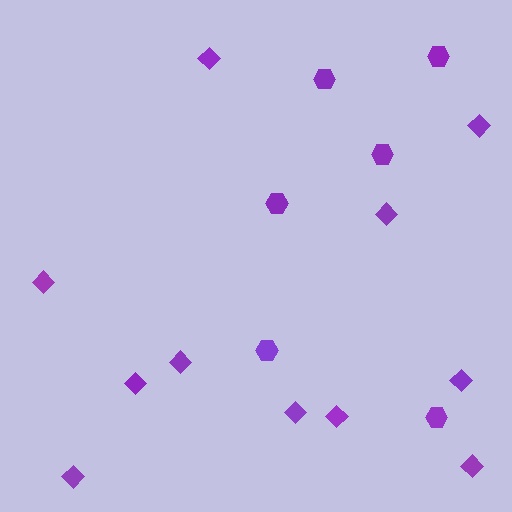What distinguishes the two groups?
There are 2 groups: one group of diamonds (11) and one group of hexagons (6).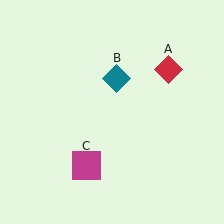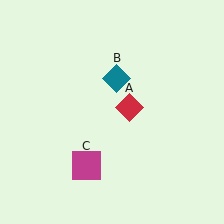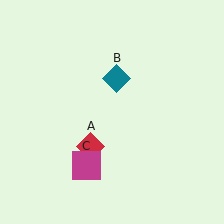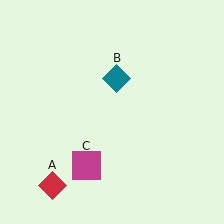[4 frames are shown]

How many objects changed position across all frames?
1 object changed position: red diamond (object A).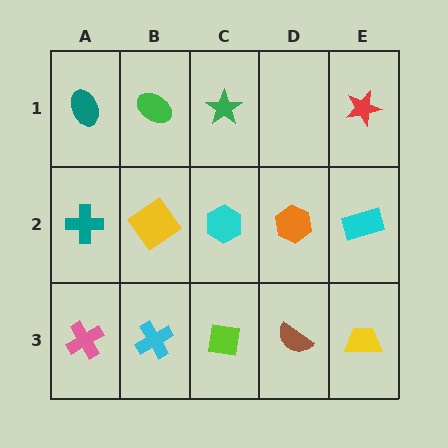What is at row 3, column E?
A yellow trapezoid.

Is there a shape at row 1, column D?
No, that cell is empty.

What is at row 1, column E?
A red star.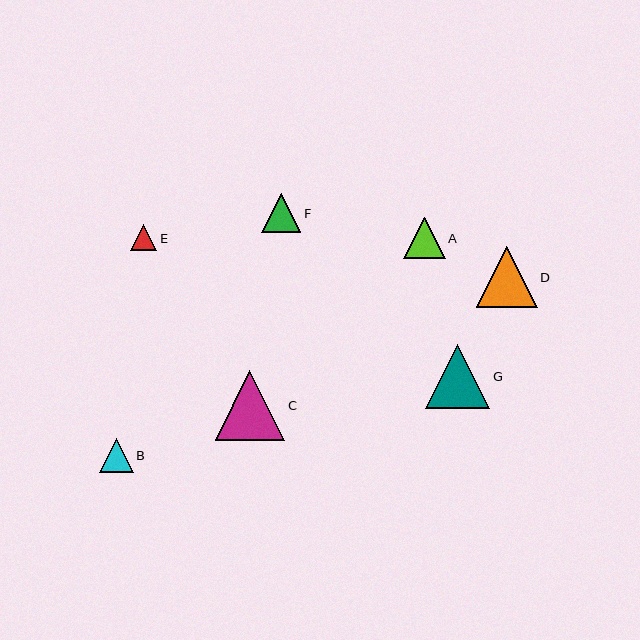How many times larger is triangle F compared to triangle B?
Triangle F is approximately 1.2 times the size of triangle B.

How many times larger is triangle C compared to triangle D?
Triangle C is approximately 1.1 times the size of triangle D.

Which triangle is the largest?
Triangle C is the largest with a size of approximately 69 pixels.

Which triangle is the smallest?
Triangle E is the smallest with a size of approximately 26 pixels.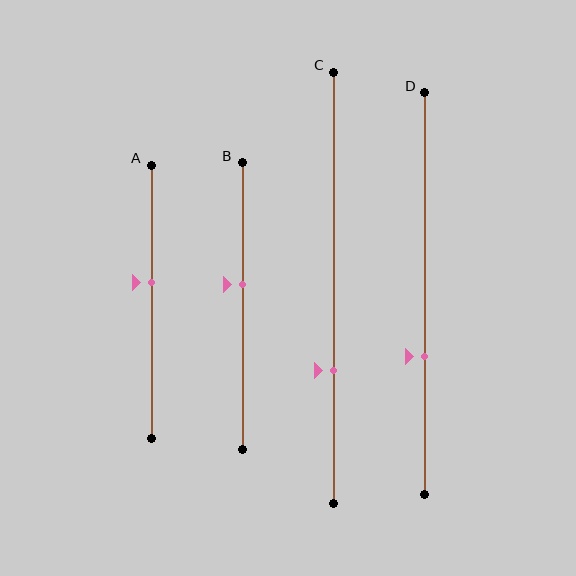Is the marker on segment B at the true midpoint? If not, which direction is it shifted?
No, the marker on segment B is shifted upward by about 8% of the segment length.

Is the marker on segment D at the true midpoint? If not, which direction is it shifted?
No, the marker on segment D is shifted downward by about 16% of the segment length.